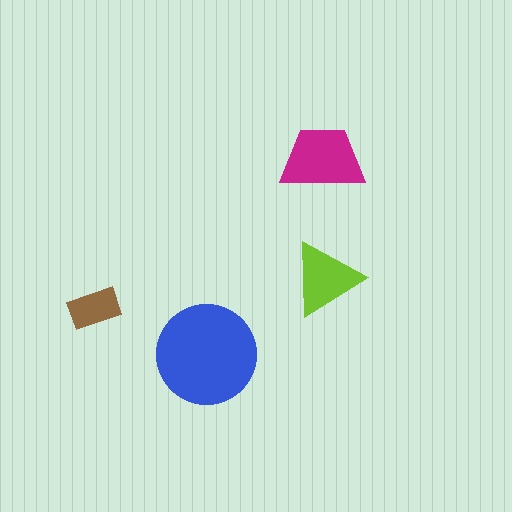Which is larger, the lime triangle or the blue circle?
The blue circle.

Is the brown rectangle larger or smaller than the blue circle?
Smaller.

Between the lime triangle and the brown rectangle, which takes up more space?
The lime triangle.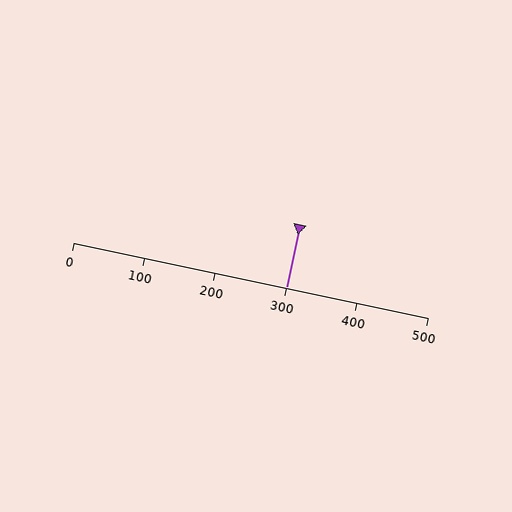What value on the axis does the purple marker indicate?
The marker indicates approximately 300.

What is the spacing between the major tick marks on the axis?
The major ticks are spaced 100 apart.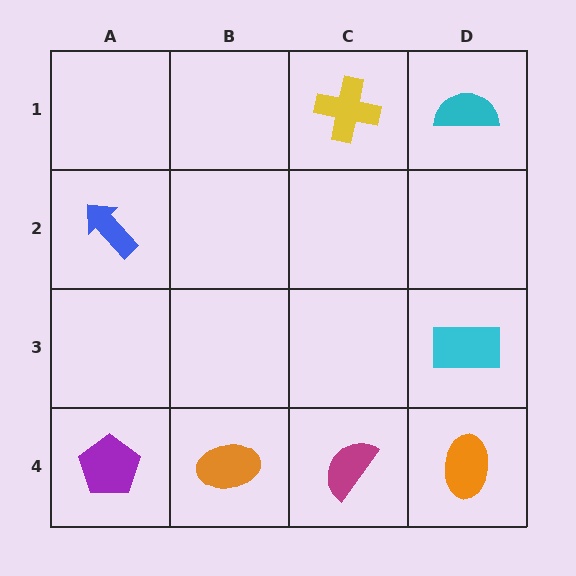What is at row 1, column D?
A cyan semicircle.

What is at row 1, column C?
A yellow cross.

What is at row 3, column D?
A cyan rectangle.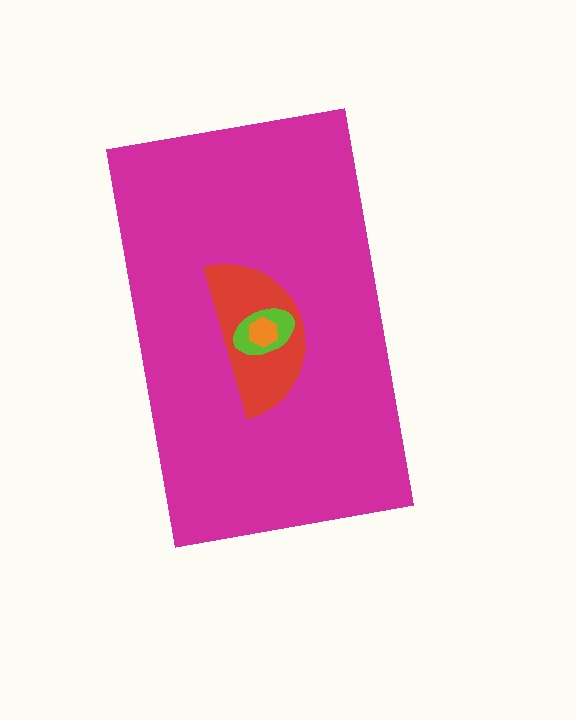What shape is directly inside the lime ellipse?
The orange hexagon.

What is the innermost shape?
The orange hexagon.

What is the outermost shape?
The magenta rectangle.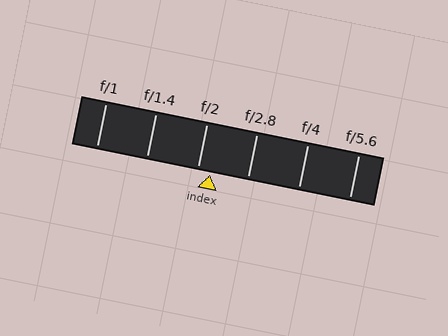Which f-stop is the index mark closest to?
The index mark is closest to f/2.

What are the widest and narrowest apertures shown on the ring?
The widest aperture shown is f/1 and the narrowest is f/5.6.